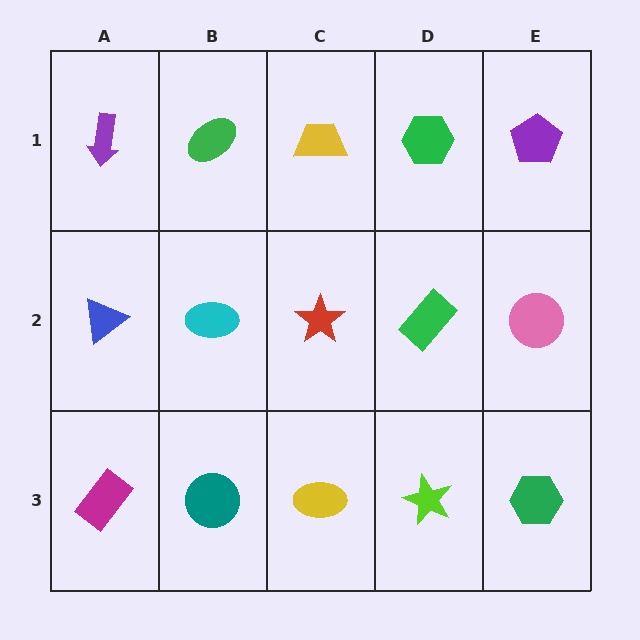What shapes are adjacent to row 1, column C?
A red star (row 2, column C), a green ellipse (row 1, column B), a green hexagon (row 1, column D).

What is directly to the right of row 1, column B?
A yellow trapezoid.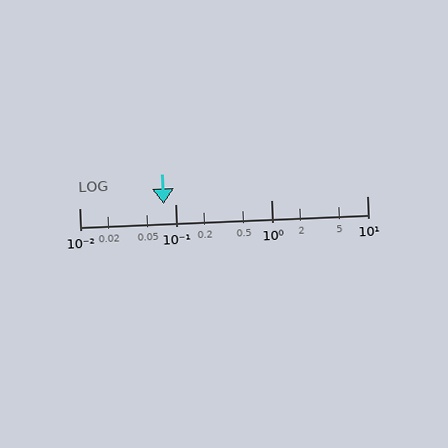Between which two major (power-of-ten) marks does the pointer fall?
The pointer is between 0.01 and 0.1.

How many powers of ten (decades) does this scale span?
The scale spans 3 decades, from 0.01 to 10.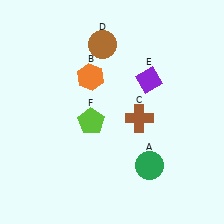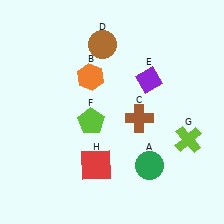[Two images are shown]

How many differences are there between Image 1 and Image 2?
There are 2 differences between the two images.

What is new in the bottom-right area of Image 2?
A lime cross (G) was added in the bottom-right area of Image 2.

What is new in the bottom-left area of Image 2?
A red square (H) was added in the bottom-left area of Image 2.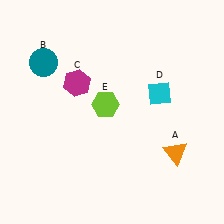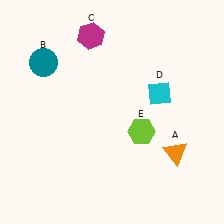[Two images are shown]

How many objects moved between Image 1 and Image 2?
2 objects moved between the two images.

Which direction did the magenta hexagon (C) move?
The magenta hexagon (C) moved up.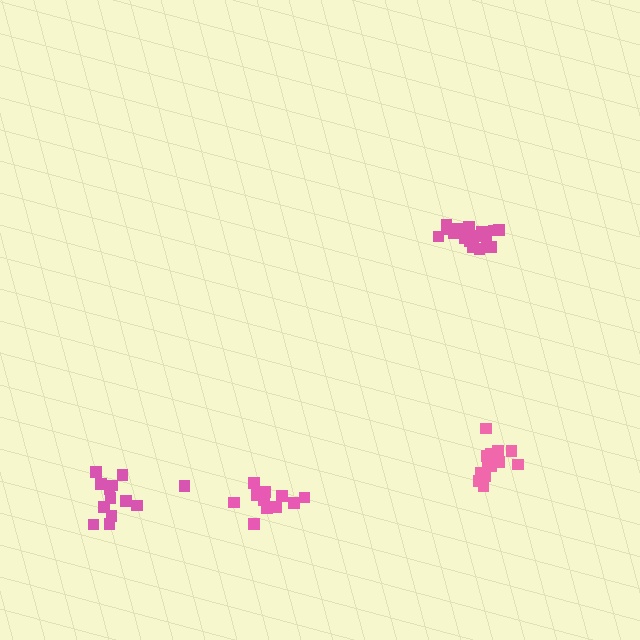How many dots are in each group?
Group 1: 11 dots, Group 2: 13 dots, Group 3: 17 dots, Group 4: 14 dots (55 total).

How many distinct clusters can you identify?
There are 4 distinct clusters.